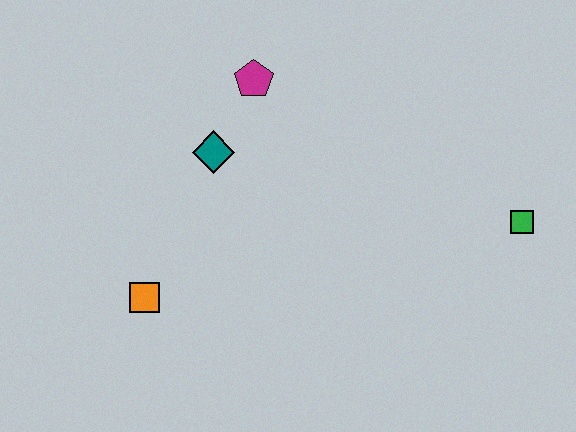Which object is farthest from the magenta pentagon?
The green square is farthest from the magenta pentagon.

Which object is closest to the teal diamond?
The magenta pentagon is closest to the teal diamond.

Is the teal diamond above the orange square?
Yes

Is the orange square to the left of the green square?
Yes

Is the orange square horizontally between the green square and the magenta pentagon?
No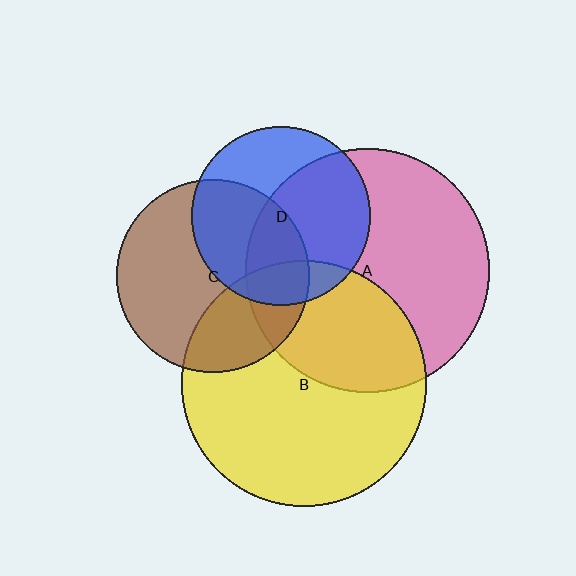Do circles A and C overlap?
Yes.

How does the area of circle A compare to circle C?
Approximately 1.6 times.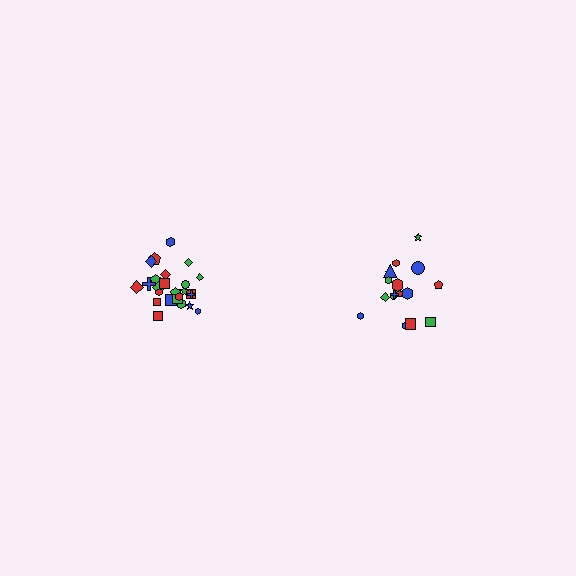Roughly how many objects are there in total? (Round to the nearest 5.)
Roughly 45 objects in total.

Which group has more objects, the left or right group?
The left group.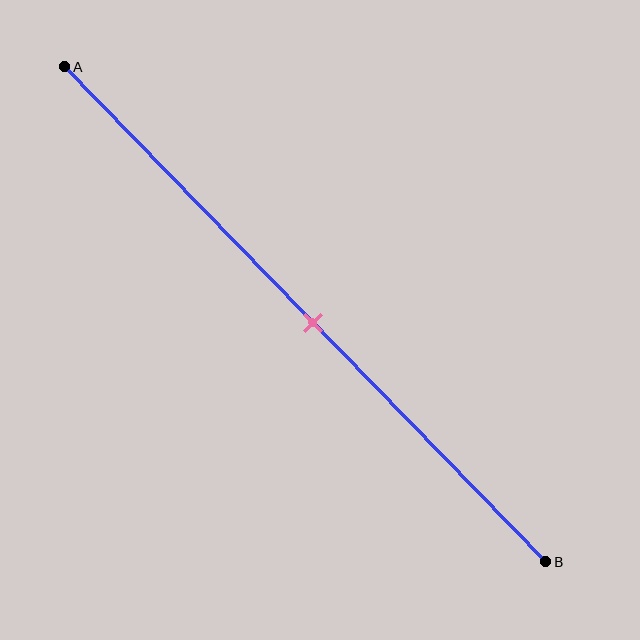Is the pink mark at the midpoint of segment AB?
Yes, the mark is approximately at the midpoint.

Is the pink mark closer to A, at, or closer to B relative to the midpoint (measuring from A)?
The pink mark is approximately at the midpoint of segment AB.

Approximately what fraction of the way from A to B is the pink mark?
The pink mark is approximately 50% of the way from A to B.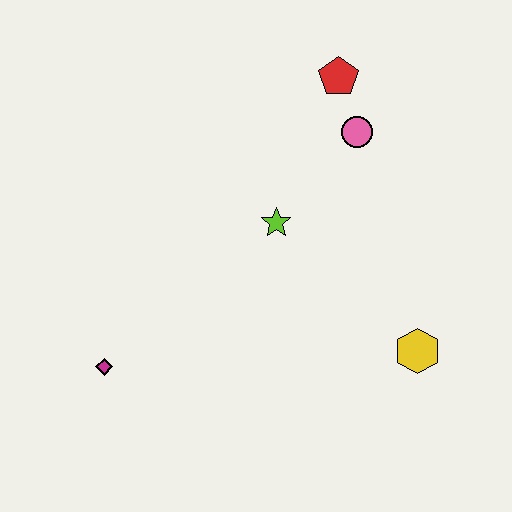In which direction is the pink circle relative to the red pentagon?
The pink circle is below the red pentagon.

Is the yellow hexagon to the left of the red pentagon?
No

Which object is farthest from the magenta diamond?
The red pentagon is farthest from the magenta diamond.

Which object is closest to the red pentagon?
The pink circle is closest to the red pentagon.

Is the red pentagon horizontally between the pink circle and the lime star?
Yes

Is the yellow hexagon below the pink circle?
Yes